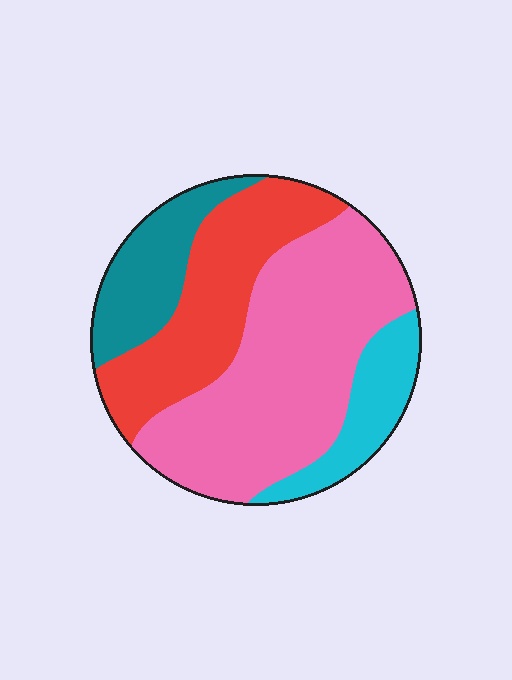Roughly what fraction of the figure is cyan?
Cyan takes up less than a quarter of the figure.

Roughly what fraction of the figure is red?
Red takes up about one quarter (1/4) of the figure.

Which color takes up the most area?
Pink, at roughly 45%.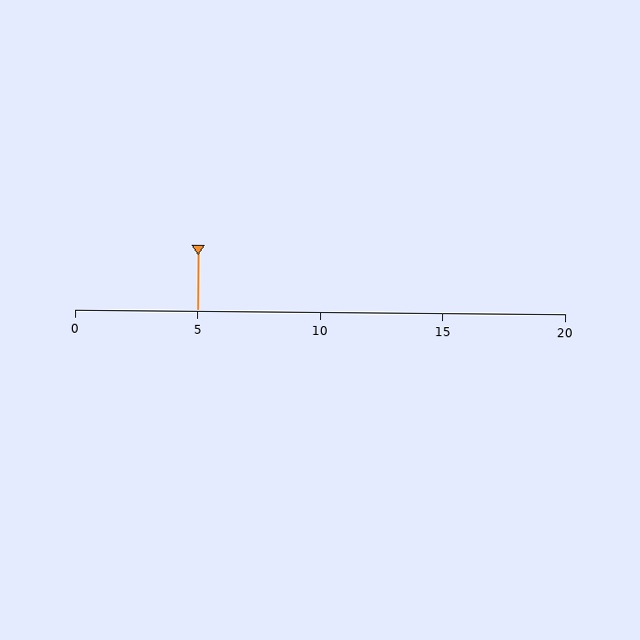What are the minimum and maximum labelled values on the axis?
The axis runs from 0 to 20.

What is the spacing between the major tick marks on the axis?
The major ticks are spaced 5 apart.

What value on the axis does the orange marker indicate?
The marker indicates approximately 5.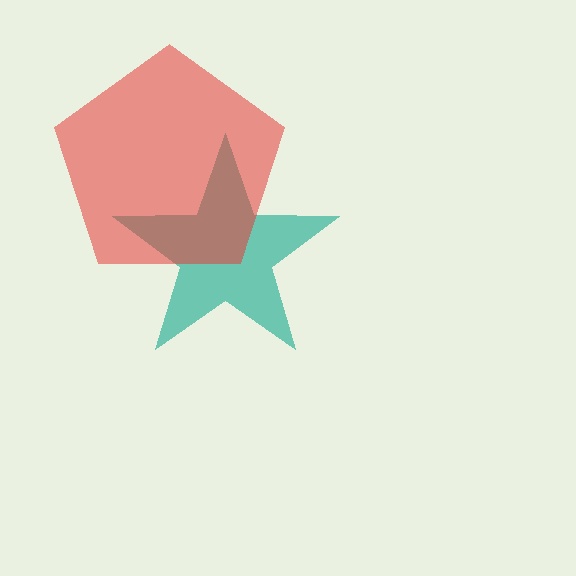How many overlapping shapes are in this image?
There are 2 overlapping shapes in the image.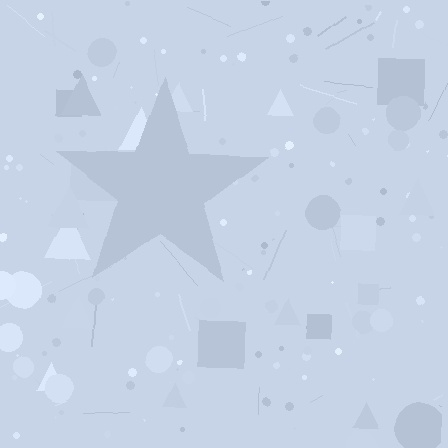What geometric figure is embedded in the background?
A star is embedded in the background.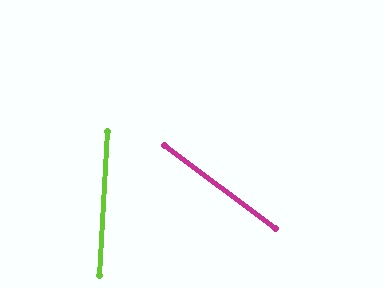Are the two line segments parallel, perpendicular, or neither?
Neither parallel nor perpendicular — they differ by about 56°.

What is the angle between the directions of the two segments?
Approximately 56 degrees.